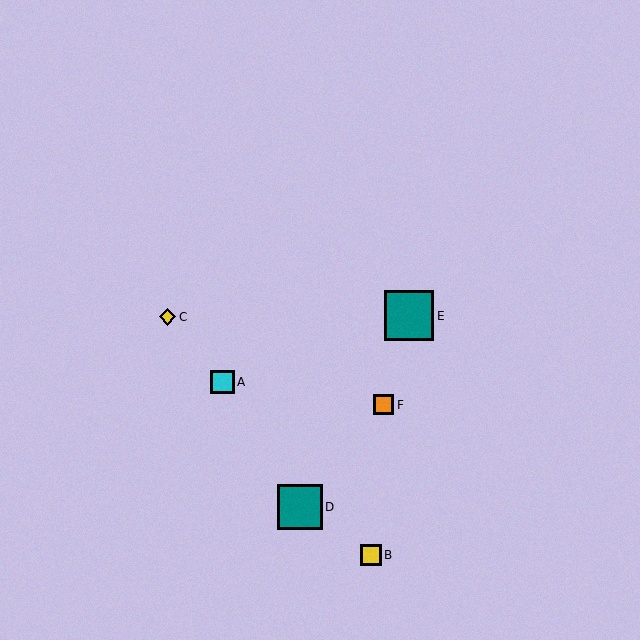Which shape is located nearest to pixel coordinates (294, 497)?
The teal square (labeled D) at (300, 507) is nearest to that location.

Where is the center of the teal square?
The center of the teal square is at (409, 316).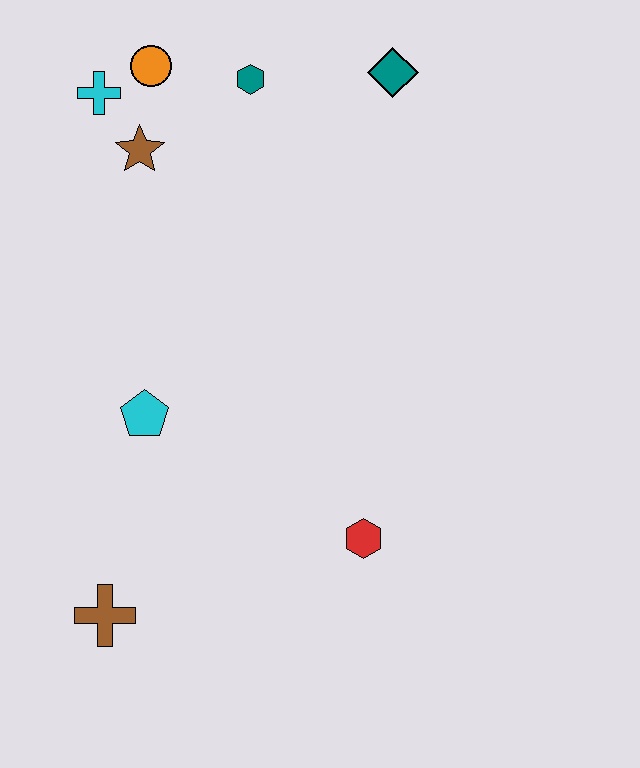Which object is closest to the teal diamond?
The teal hexagon is closest to the teal diamond.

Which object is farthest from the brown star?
The brown cross is farthest from the brown star.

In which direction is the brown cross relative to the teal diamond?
The brown cross is below the teal diamond.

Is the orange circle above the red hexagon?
Yes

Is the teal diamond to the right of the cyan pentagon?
Yes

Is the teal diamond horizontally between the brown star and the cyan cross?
No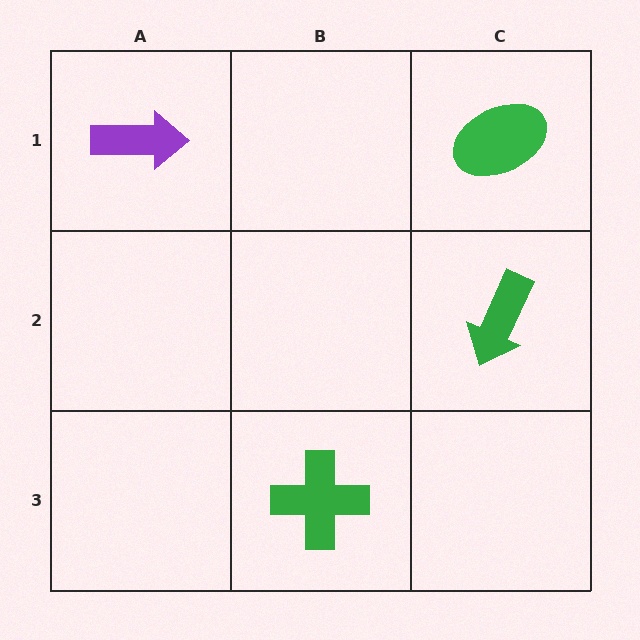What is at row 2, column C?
A green arrow.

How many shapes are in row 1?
2 shapes.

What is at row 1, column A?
A purple arrow.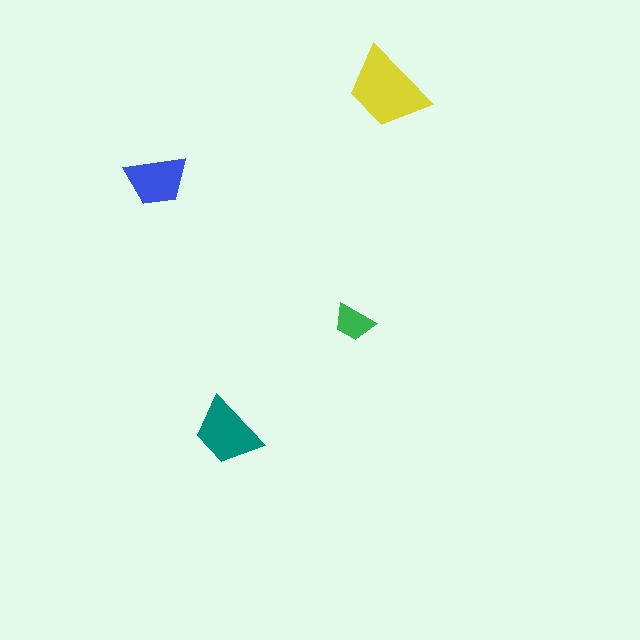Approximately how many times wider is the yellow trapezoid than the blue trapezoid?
About 1.5 times wider.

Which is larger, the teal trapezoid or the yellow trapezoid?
The yellow one.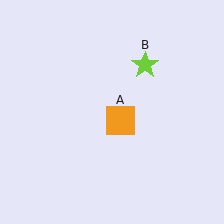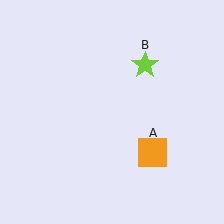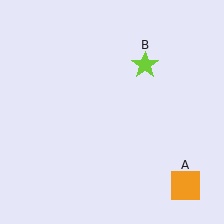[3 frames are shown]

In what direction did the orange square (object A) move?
The orange square (object A) moved down and to the right.